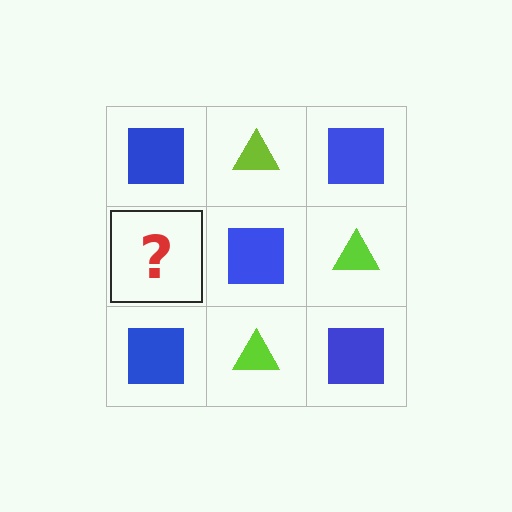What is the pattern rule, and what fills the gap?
The rule is that it alternates blue square and lime triangle in a checkerboard pattern. The gap should be filled with a lime triangle.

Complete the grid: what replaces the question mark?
The question mark should be replaced with a lime triangle.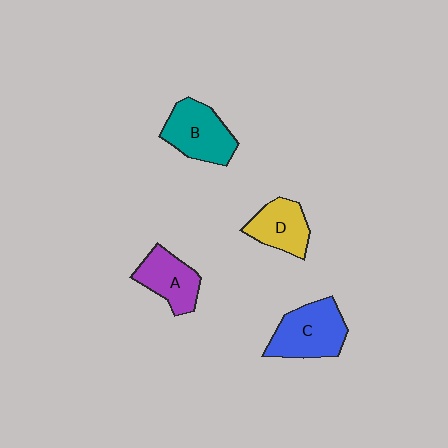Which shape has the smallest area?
Shape D (yellow).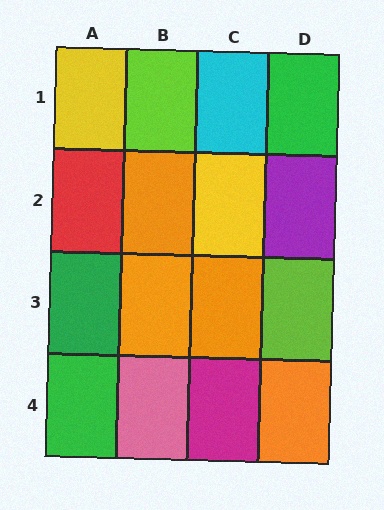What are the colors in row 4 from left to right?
Green, pink, magenta, orange.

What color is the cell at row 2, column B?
Orange.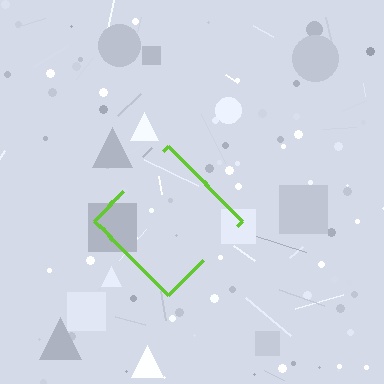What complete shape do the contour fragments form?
The contour fragments form a diamond.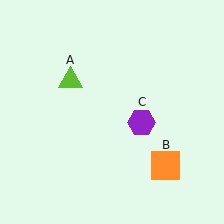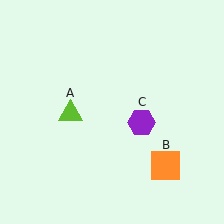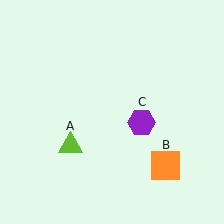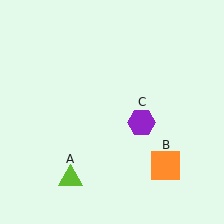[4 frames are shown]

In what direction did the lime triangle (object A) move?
The lime triangle (object A) moved down.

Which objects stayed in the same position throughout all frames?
Orange square (object B) and purple hexagon (object C) remained stationary.